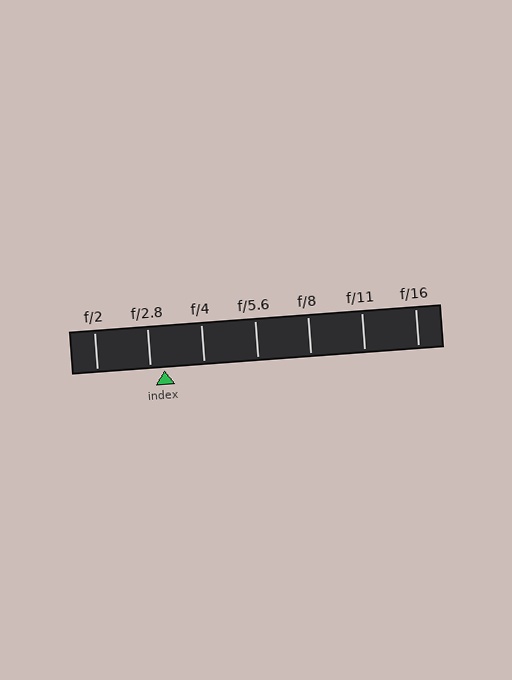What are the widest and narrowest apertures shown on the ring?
The widest aperture shown is f/2 and the narrowest is f/16.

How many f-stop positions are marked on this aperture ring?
There are 7 f-stop positions marked.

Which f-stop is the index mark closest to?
The index mark is closest to f/2.8.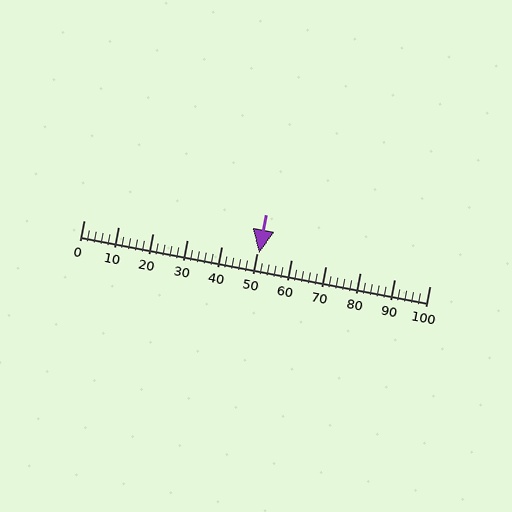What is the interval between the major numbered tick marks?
The major tick marks are spaced 10 units apart.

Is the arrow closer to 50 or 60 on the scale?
The arrow is closer to 50.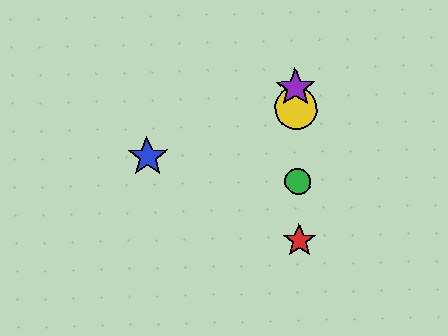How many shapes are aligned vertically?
4 shapes (the red star, the green circle, the yellow circle, the purple star) are aligned vertically.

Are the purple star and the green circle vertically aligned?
Yes, both are at x≈295.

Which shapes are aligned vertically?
The red star, the green circle, the yellow circle, the purple star are aligned vertically.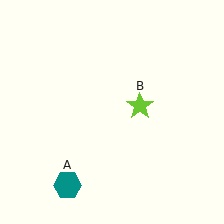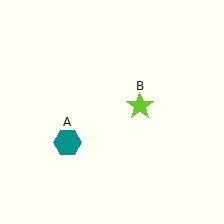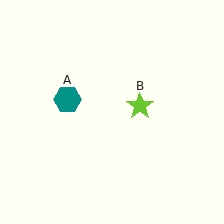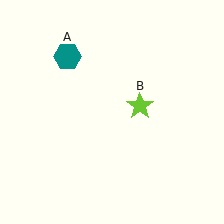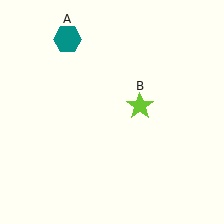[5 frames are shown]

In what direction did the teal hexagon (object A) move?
The teal hexagon (object A) moved up.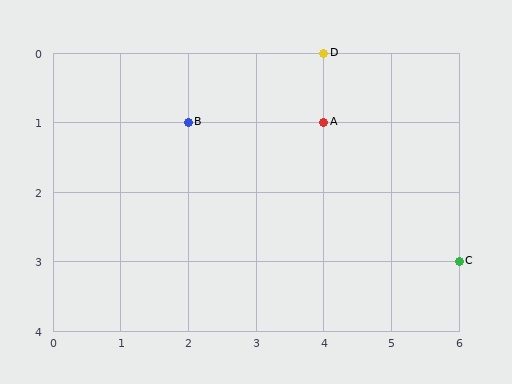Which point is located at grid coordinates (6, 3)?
Point C is at (6, 3).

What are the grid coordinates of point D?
Point D is at grid coordinates (4, 0).